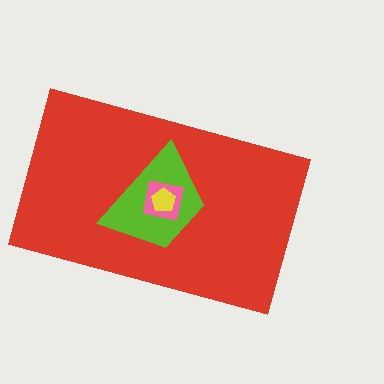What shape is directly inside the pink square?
The yellow pentagon.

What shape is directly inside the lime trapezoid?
The pink square.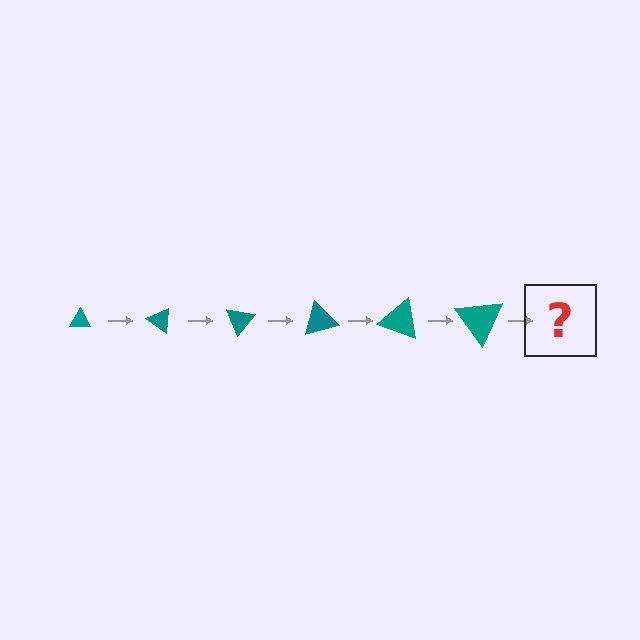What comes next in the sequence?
The next element should be a triangle, larger than the previous one and rotated 210 degrees from the start.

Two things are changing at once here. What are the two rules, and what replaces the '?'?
The two rules are that the triangle grows larger each step and it rotates 35 degrees each step. The '?' should be a triangle, larger than the previous one and rotated 210 degrees from the start.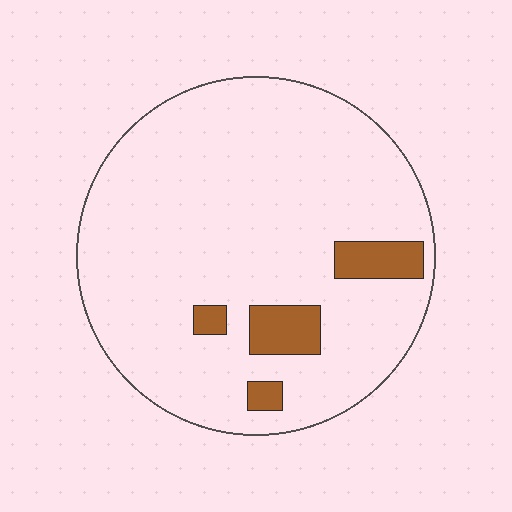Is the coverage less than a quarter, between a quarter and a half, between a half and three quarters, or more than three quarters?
Less than a quarter.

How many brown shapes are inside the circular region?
4.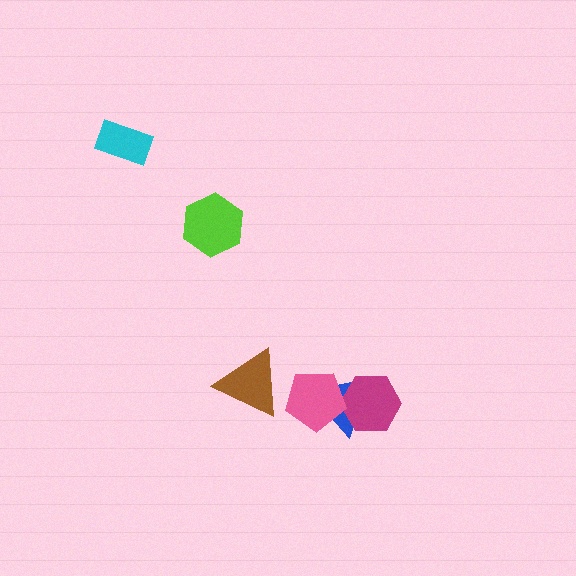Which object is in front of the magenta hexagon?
The pink pentagon is in front of the magenta hexagon.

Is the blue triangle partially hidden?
Yes, it is partially covered by another shape.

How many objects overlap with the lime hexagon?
0 objects overlap with the lime hexagon.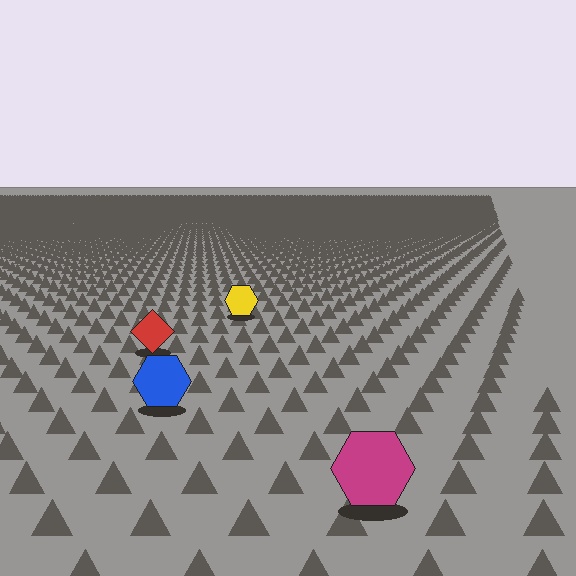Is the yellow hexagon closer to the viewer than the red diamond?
No. The red diamond is closer — you can tell from the texture gradient: the ground texture is coarser near it.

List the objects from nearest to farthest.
From nearest to farthest: the magenta hexagon, the blue hexagon, the red diamond, the yellow hexagon.